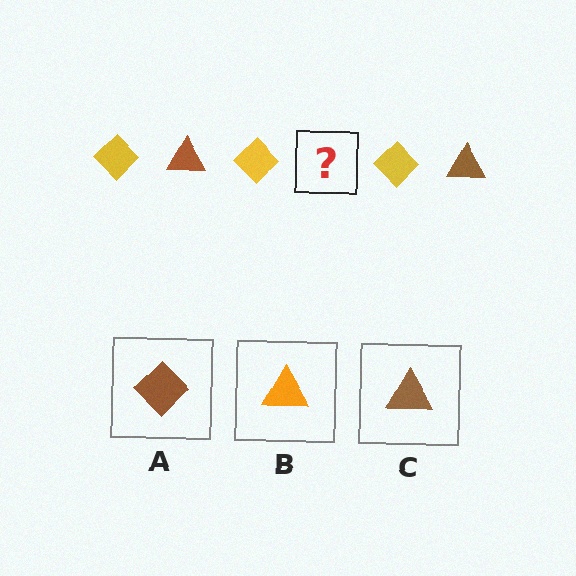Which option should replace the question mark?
Option C.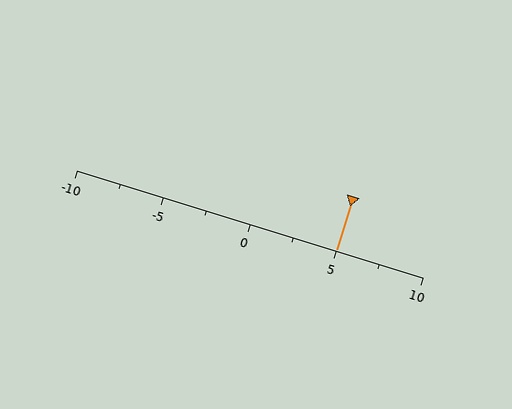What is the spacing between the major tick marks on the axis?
The major ticks are spaced 5 apart.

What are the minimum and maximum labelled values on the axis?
The axis runs from -10 to 10.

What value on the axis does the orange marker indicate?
The marker indicates approximately 5.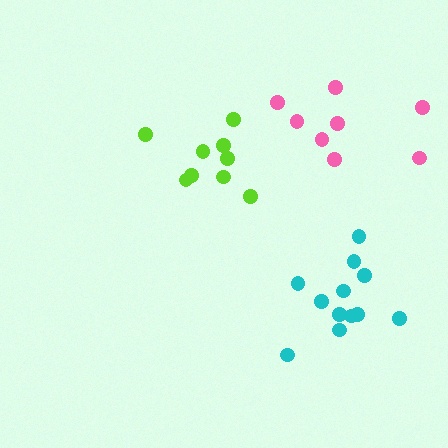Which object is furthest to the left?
The lime cluster is leftmost.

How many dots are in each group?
Group 1: 8 dots, Group 2: 12 dots, Group 3: 9 dots (29 total).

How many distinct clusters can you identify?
There are 3 distinct clusters.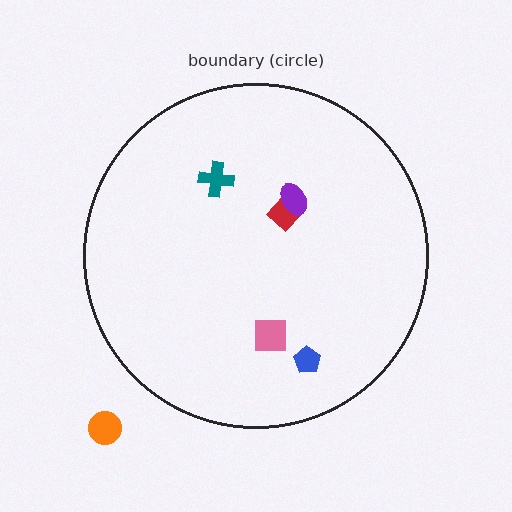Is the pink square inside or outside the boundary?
Inside.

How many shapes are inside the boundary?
5 inside, 1 outside.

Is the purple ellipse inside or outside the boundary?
Inside.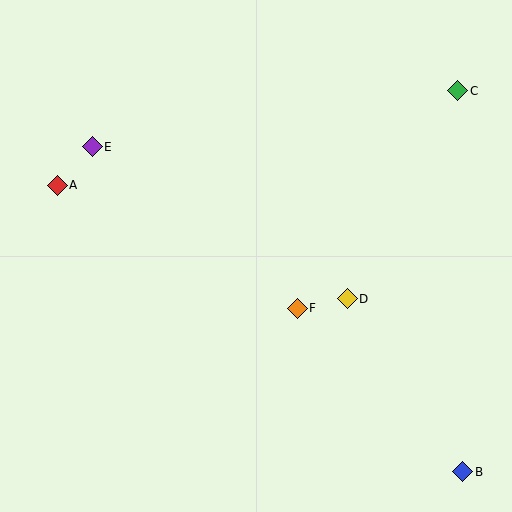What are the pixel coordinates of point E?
Point E is at (92, 147).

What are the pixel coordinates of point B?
Point B is at (463, 472).